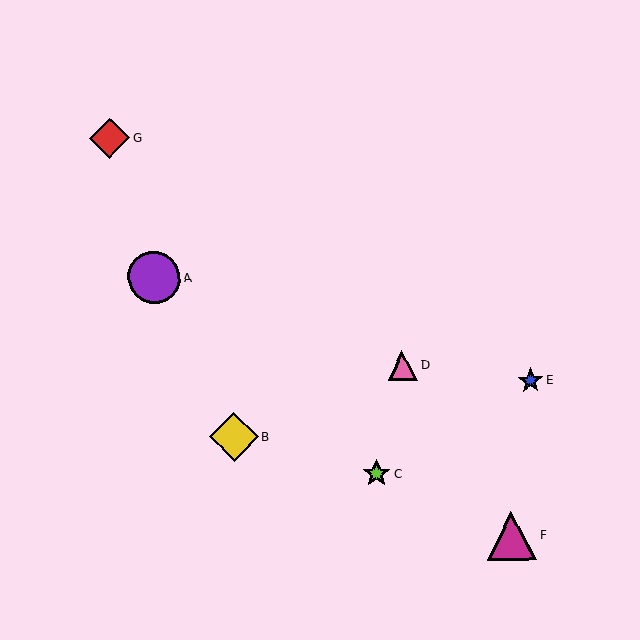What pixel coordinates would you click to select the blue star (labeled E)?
Click at (530, 381) to select the blue star E.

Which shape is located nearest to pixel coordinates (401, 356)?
The pink triangle (labeled D) at (402, 365) is nearest to that location.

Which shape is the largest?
The purple circle (labeled A) is the largest.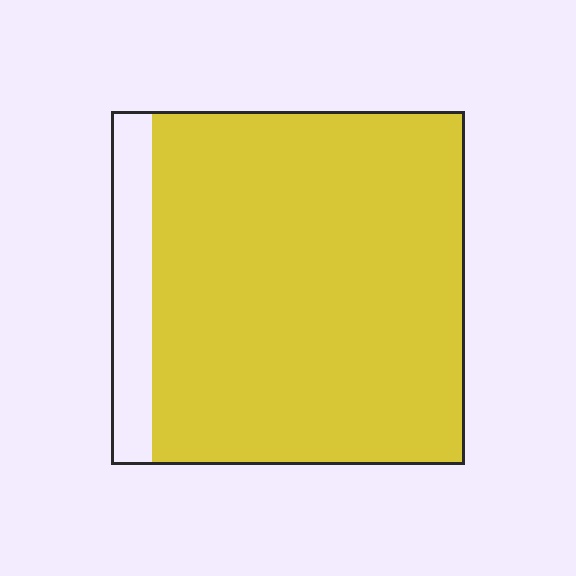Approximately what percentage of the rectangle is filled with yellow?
Approximately 90%.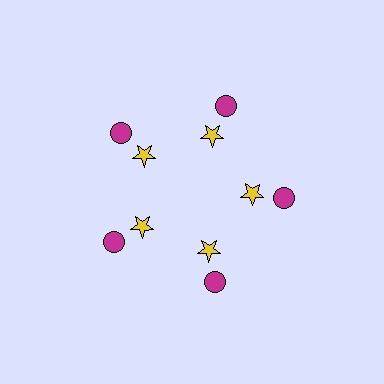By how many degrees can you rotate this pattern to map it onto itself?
The pattern maps onto itself every 72 degrees of rotation.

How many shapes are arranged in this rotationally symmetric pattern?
There are 10 shapes, arranged in 5 groups of 2.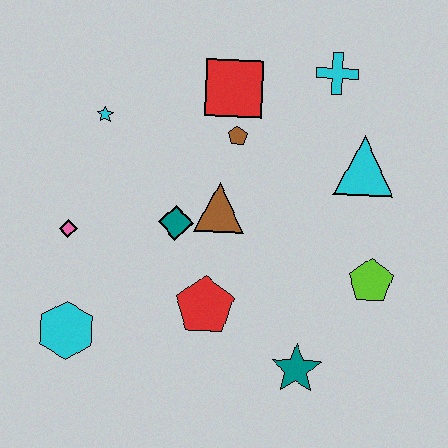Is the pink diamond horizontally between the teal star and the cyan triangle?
No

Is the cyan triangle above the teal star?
Yes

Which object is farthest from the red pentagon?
The cyan cross is farthest from the red pentagon.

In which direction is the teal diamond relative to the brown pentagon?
The teal diamond is below the brown pentagon.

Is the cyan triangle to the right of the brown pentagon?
Yes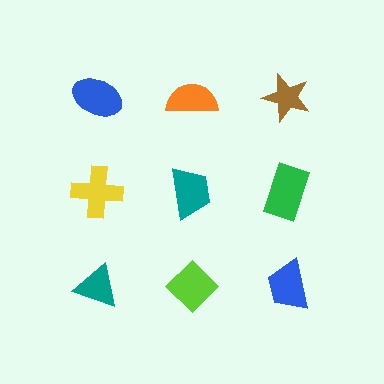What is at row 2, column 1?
A yellow cross.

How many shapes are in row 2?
3 shapes.